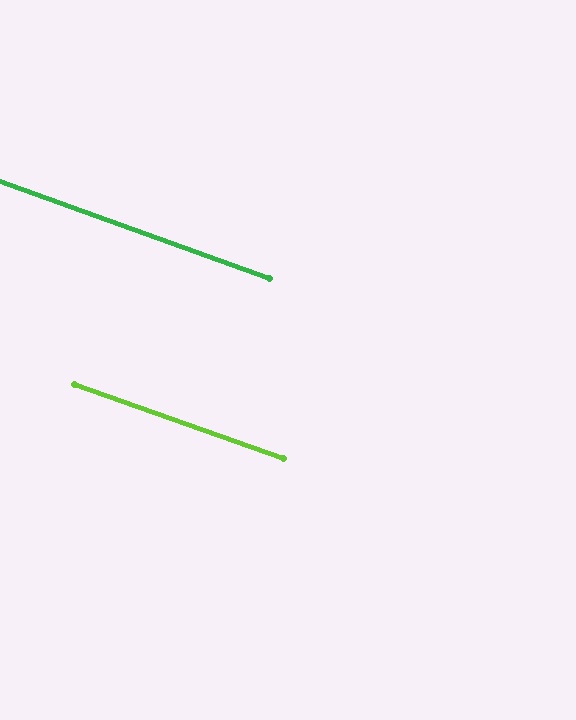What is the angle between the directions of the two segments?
Approximately 0 degrees.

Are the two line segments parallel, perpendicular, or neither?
Parallel — their directions differ by only 0.2°.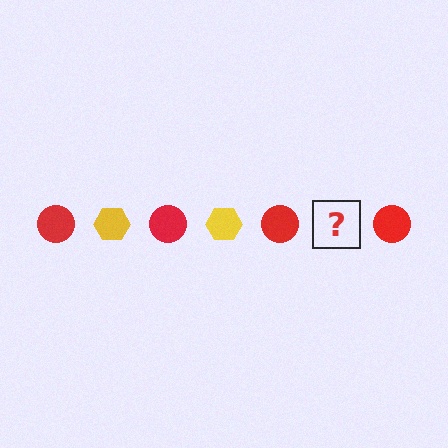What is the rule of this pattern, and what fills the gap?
The rule is that the pattern alternates between red circle and yellow hexagon. The gap should be filled with a yellow hexagon.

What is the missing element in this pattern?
The missing element is a yellow hexagon.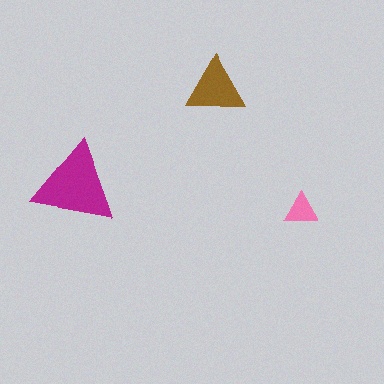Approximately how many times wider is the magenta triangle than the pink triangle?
About 2.5 times wider.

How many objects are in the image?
There are 3 objects in the image.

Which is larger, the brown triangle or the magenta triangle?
The magenta one.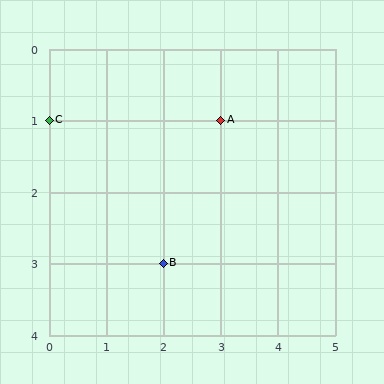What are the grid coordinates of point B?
Point B is at grid coordinates (2, 3).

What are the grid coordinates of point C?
Point C is at grid coordinates (0, 1).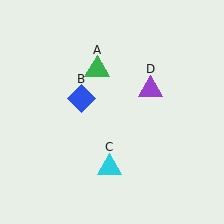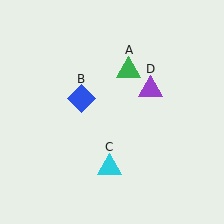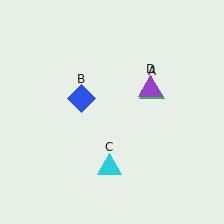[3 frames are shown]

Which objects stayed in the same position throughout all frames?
Blue diamond (object B) and cyan triangle (object C) and purple triangle (object D) remained stationary.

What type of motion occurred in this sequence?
The green triangle (object A) rotated clockwise around the center of the scene.